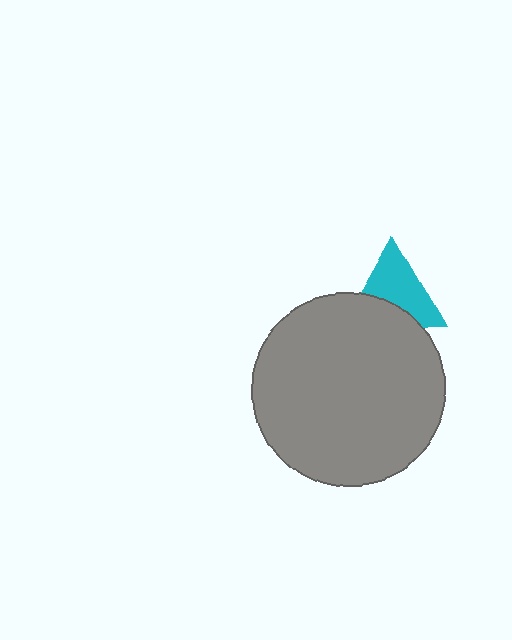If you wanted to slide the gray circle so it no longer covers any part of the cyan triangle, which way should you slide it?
Slide it down — that is the most direct way to separate the two shapes.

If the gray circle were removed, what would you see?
You would see the complete cyan triangle.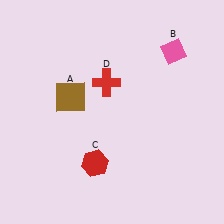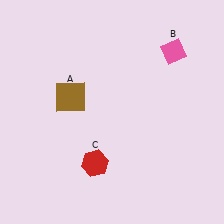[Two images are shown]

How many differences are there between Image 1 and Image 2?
There is 1 difference between the two images.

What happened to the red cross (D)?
The red cross (D) was removed in Image 2. It was in the top-left area of Image 1.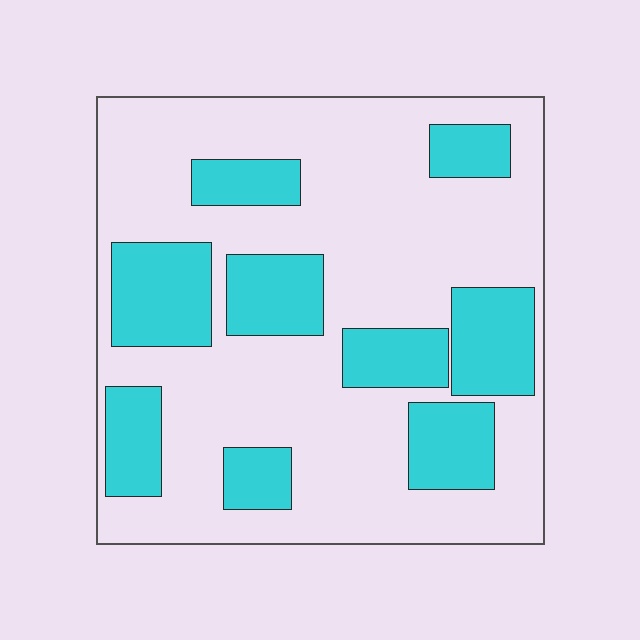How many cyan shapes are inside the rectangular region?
9.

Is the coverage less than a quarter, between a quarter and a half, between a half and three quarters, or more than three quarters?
Between a quarter and a half.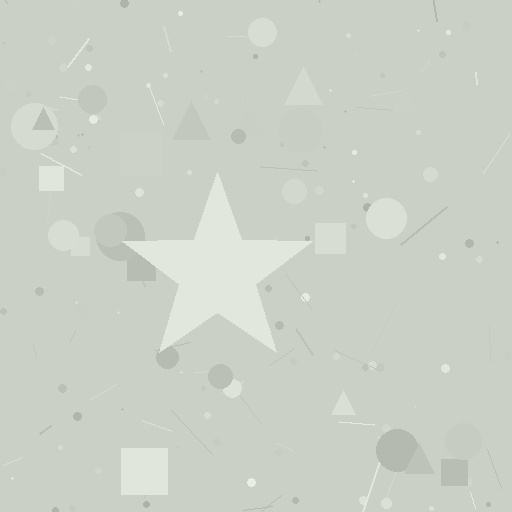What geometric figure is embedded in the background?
A star is embedded in the background.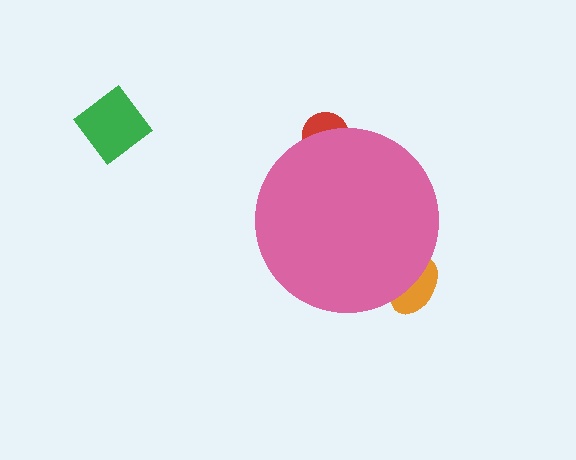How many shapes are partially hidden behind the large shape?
2 shapes are partially hidden.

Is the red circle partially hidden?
Yes, the red circle is partially hidden behind the pink circle.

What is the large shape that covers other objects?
A pink circle.